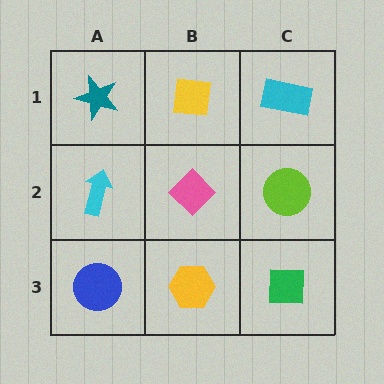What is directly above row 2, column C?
A cyan rectangle.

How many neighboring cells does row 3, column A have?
2.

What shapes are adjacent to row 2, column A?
A teal star (row 1, column A), a blue circle (row 3, column A), a pink diamond (row 2, column B).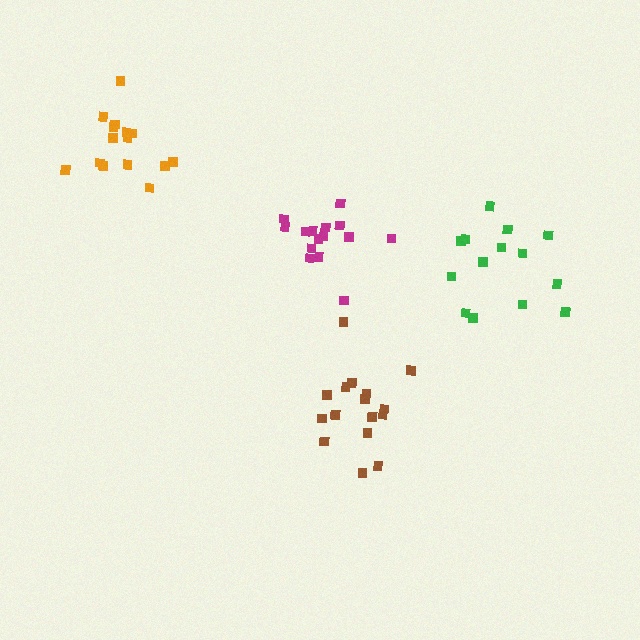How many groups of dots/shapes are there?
There are 4 groups.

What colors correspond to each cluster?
The clusters are colored: magenta, orange, brown, green.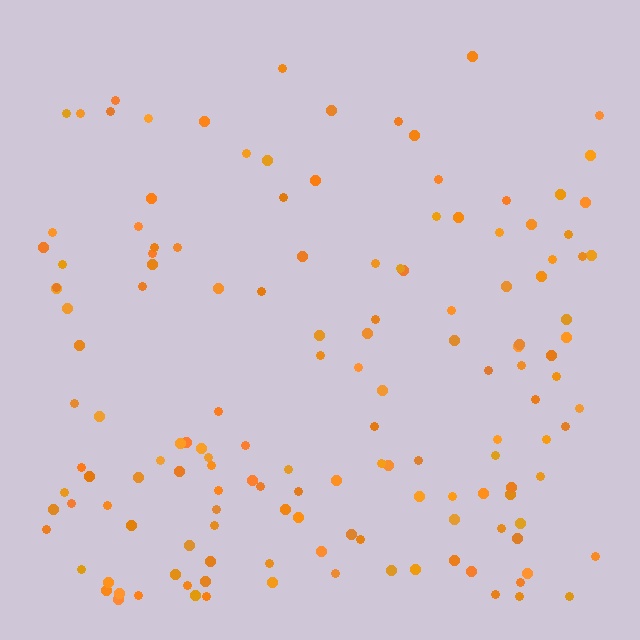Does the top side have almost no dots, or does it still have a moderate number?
Still a moderate number, just noticeably fewer than the bottom.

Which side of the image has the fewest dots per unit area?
The top.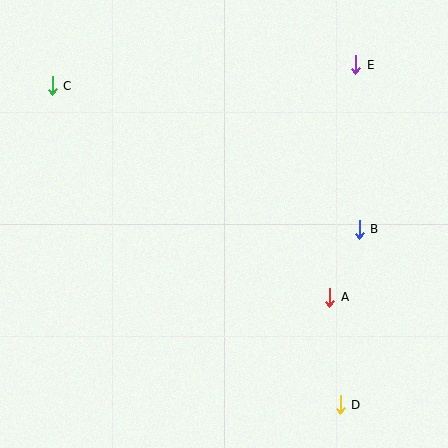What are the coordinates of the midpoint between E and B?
The midpoint between E and B is at (357, 147).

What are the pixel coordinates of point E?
Point E is at (356, 65).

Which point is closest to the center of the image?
Point A at (330, 297) is closest to the center.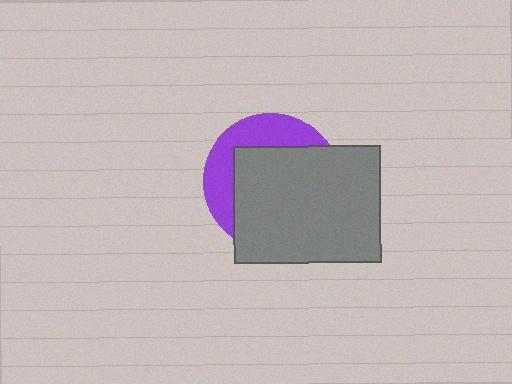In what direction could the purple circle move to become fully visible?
The purple circle could move toward the upper-left. That would shift it out from behind the gray rectangle entirely.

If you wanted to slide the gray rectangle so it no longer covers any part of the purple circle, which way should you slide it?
Slide it toward the lower-right — that is the most direct way to separate the two shapes.